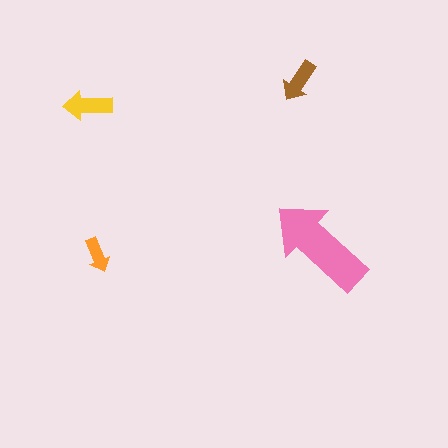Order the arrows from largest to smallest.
the pink one, the yellow one, the brown one, the orange one.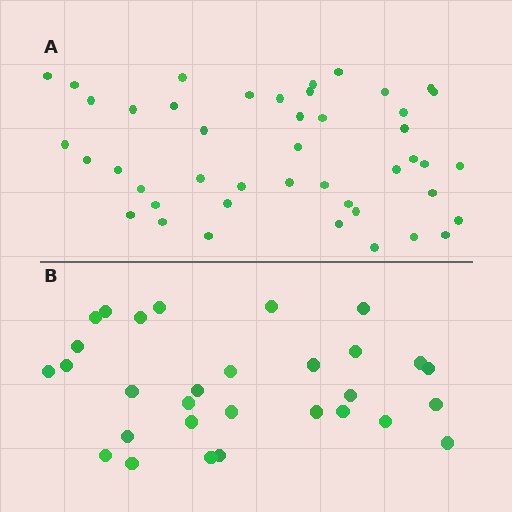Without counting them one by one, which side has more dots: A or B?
Region A (the top region) has more dots.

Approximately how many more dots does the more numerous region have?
Region A has approximately 15 more dots than region B.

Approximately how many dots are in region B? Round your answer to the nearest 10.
About 30 dots.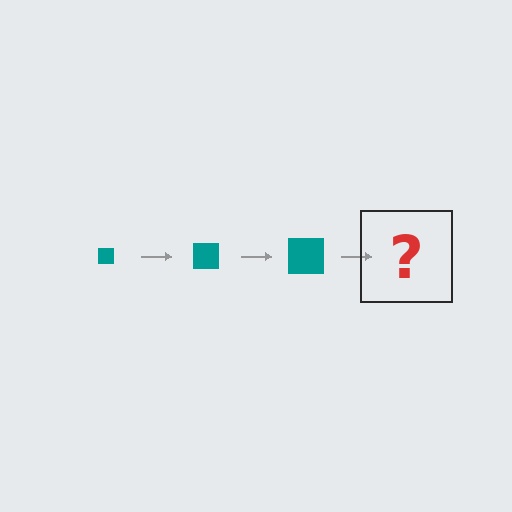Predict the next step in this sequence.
The next step is a teal square, larger than the previous one.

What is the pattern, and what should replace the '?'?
The pattern is that the square gets progressively larger each step. The '?' should be a teal square, larger than the previous one.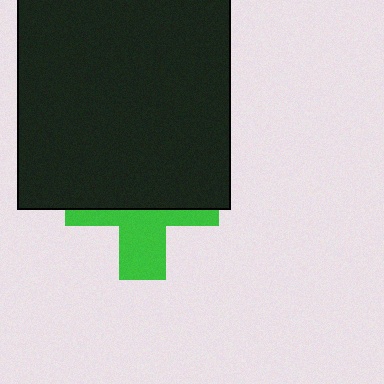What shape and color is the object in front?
The object in front is a black square.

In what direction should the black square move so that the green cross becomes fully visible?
The black square should move up. That is the shortest direction to clear the overlap and leave the green cross fully visible.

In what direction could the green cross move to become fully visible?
The green cross could move down. That would shift it out from behind the black square entirely.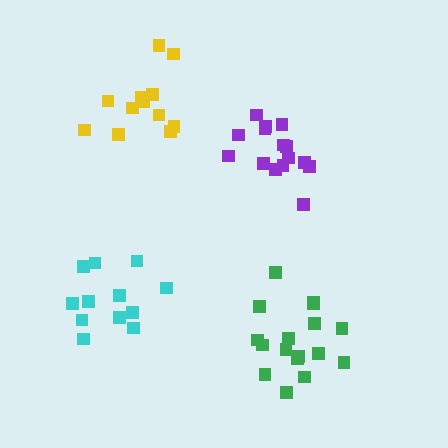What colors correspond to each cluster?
The clusters are colored: purple, green, yellow, cyan.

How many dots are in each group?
Group 1: 15 dots, Group 2: 17 dots, Group 3: 12 dots, Group 4: 12 dots (56 total).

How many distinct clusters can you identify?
There are 4 distinct clusters.